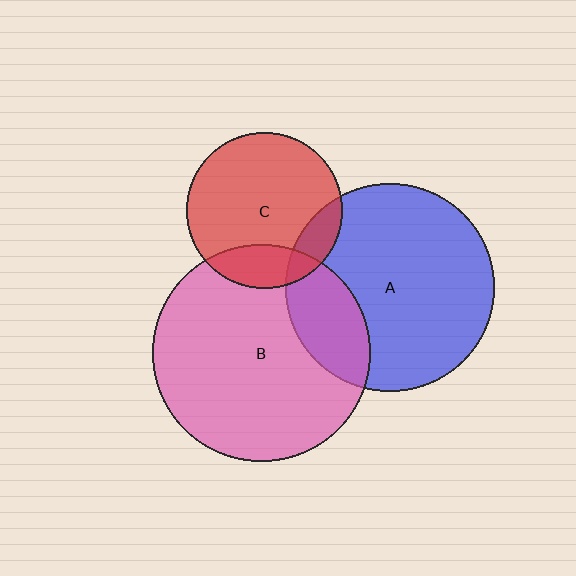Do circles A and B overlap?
Yes.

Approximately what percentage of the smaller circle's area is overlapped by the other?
Approximately 20%.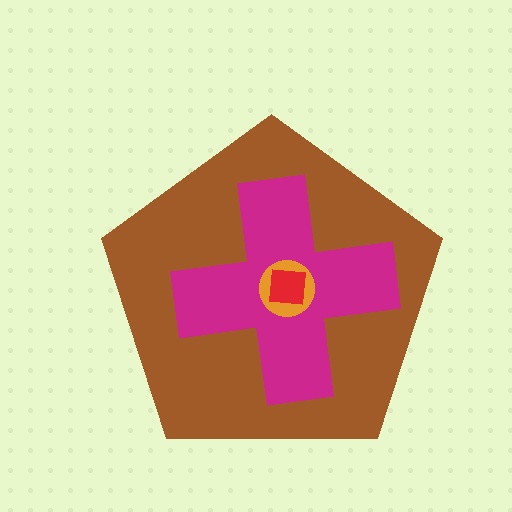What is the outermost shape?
The brown pentagon.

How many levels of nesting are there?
4.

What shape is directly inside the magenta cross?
The orange circle.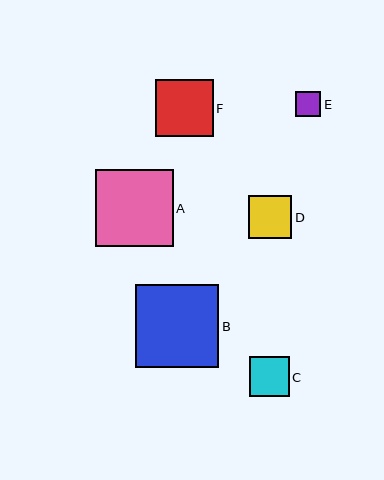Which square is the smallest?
Square E is the smallest with a size of approximately 25 pixels.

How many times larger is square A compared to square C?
Square A is approximately 2.0 times the size of square C.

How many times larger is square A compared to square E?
Square A is approximately 3.1 times the size of square E.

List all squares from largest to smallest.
From largest to smallest: B, A, F, D, C, E.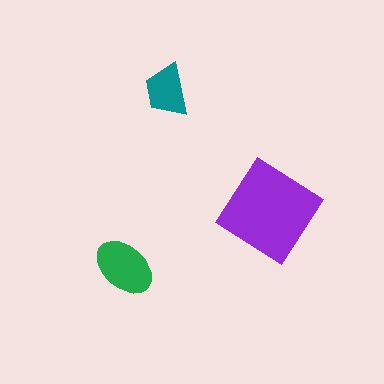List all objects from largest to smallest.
The purple diamond, the green ellipse, the teal trapezoid.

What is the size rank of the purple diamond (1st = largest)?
1st.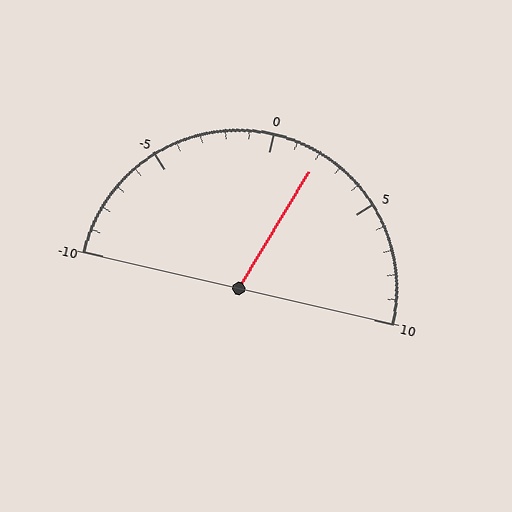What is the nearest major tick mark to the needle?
The nearest major tick mark is 0.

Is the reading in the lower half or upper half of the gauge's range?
The reading is in the upper half of the range (-10 to 10).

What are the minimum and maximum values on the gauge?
The gauge ranges from -10 to 10.